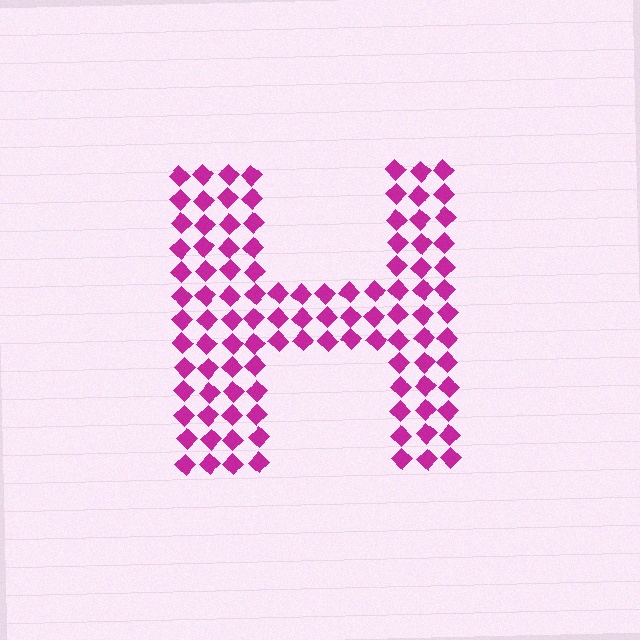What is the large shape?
The large shape is the letter H.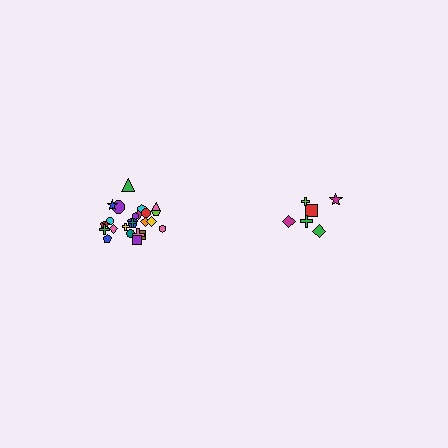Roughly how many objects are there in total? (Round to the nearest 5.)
Roughly 30 objects in total.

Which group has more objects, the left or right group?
The left group.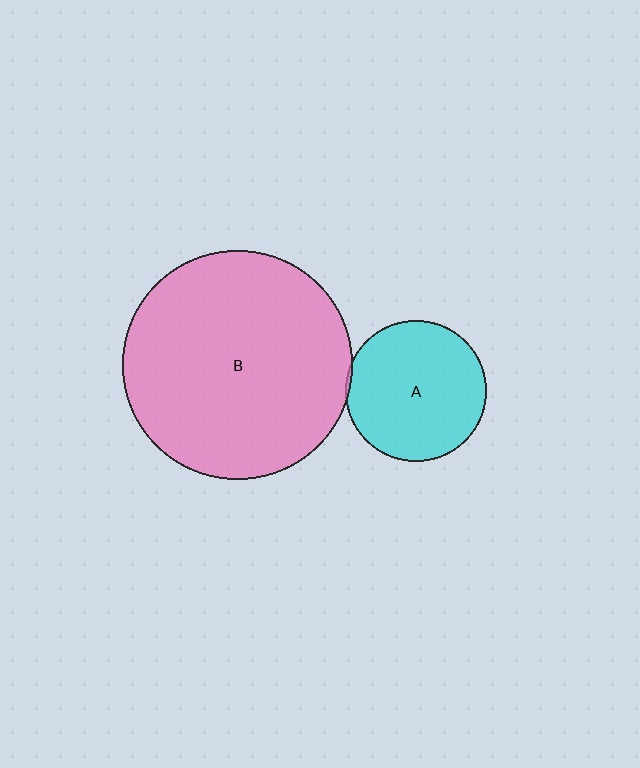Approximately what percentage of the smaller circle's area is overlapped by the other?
Approximately 5%.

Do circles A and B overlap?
Yes.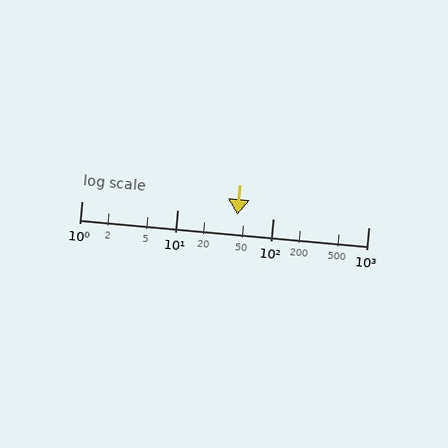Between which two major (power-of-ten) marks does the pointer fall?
The pointer is between 10 and 100.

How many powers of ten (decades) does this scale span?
The scale spans 3 decades, from 1 to 1000.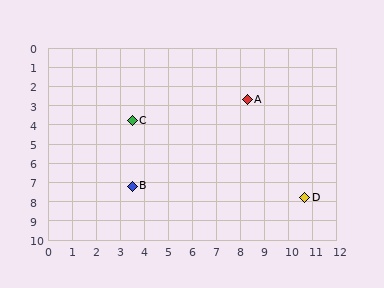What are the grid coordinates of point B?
Point B is at approximately (3.5, 7.2).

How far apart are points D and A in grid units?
Points D and A are about 5.6 grid units apart.